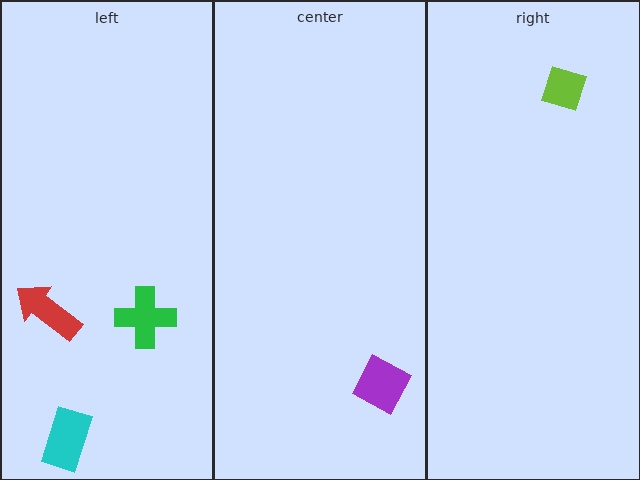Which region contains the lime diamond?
The right region.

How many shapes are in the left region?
3.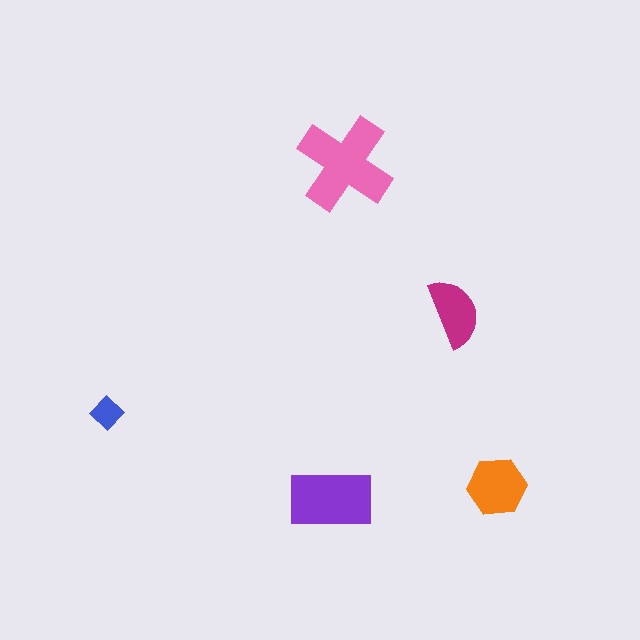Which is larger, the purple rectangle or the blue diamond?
The purple rectangle.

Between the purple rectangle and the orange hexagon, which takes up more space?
The purple rectangle.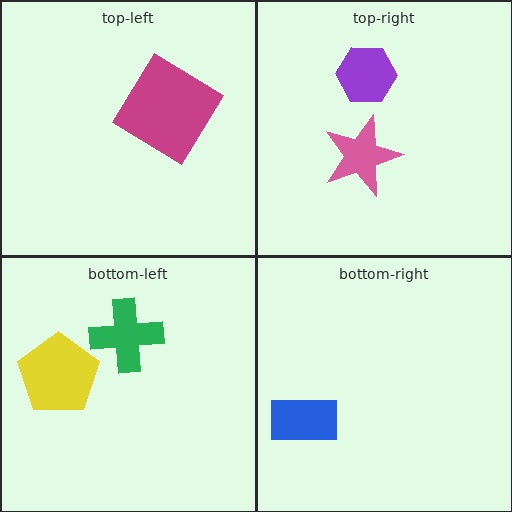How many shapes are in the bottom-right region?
1.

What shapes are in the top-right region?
The pink star, the purple hexagon.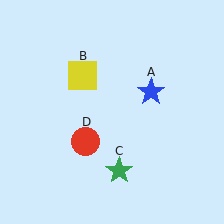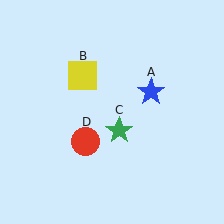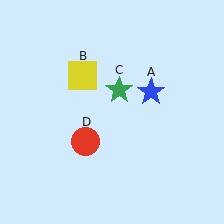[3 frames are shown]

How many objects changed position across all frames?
1 object changed position: green star (object C).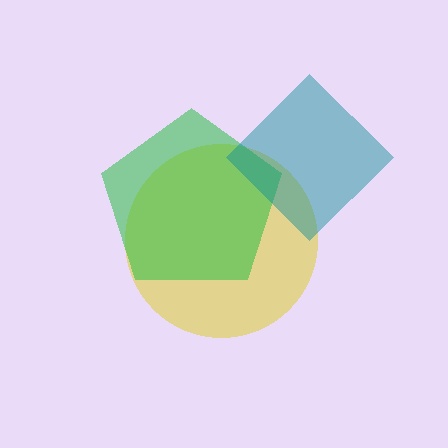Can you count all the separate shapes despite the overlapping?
Yes, there are 3 separate shapes.